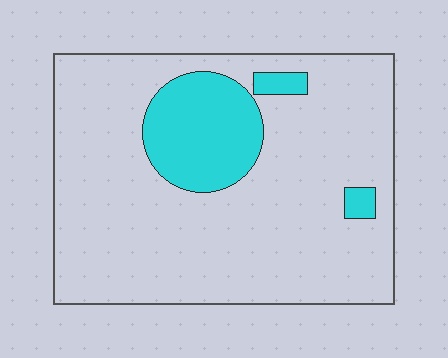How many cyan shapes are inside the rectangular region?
3.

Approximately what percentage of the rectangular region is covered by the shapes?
Approximately 15%.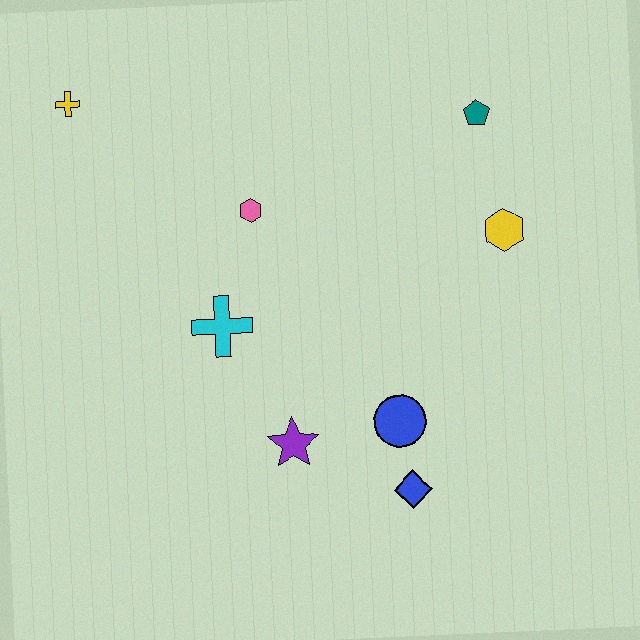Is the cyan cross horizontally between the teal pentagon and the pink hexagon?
No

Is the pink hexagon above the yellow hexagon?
Yes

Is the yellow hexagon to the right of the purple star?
Yes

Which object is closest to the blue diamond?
The blue circle is closest to the blue diamond.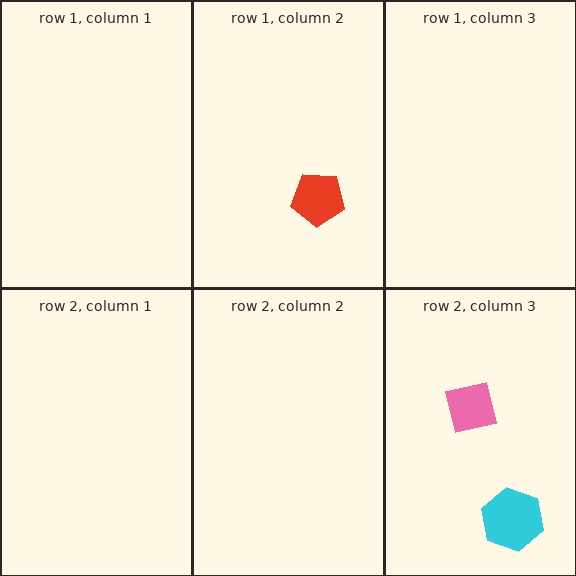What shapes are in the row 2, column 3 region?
The pink square, the cyan hexagon.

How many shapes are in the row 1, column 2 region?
1.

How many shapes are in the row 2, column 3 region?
2.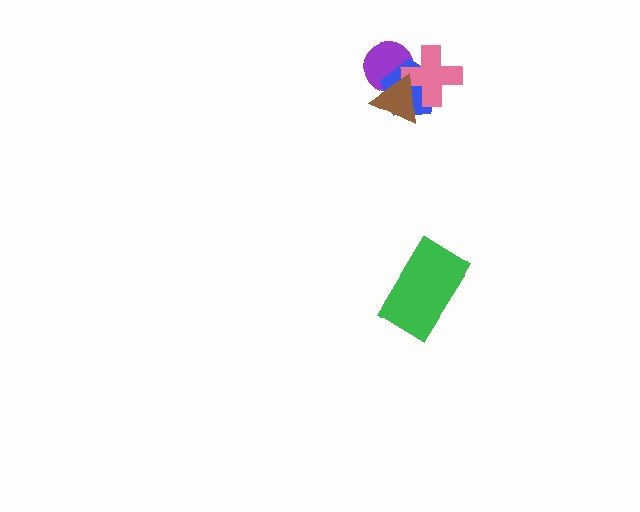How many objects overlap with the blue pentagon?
3 objects overlap with the blue pentagon.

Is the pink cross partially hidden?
Yes, it is partially covered by another shape.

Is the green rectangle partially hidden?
No, no other shape covers it.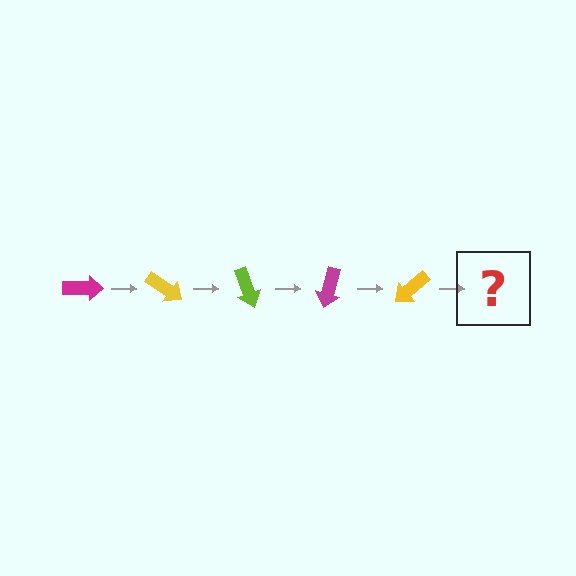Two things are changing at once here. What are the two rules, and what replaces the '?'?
The two rules are that it rotates 35 degrees each step and the color cycles through magenta, yellow, and lime. The '?' should be a lime arrow, rotated 175 degrees from the start.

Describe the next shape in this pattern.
It should be a lime arrow, rotated 175 degrees from the start.